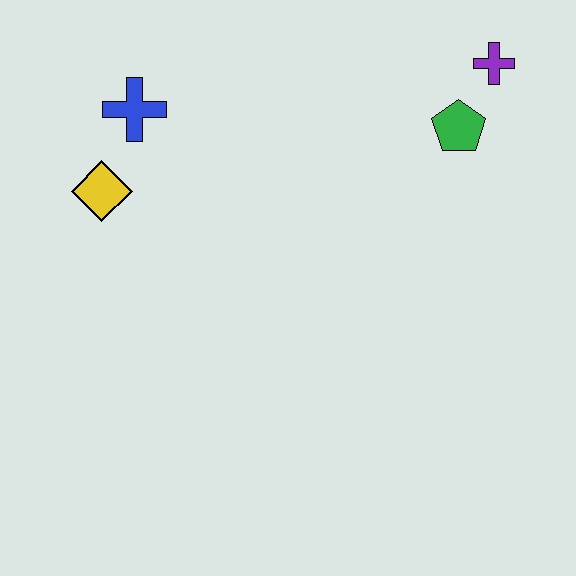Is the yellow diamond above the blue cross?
No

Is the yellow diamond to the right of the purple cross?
No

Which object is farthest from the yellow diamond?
The purple cross is farthest from the yellow diamond.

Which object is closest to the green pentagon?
The purple cross is closest to the green pentagon.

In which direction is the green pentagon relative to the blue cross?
The green pentagon is to the right of the blue cross.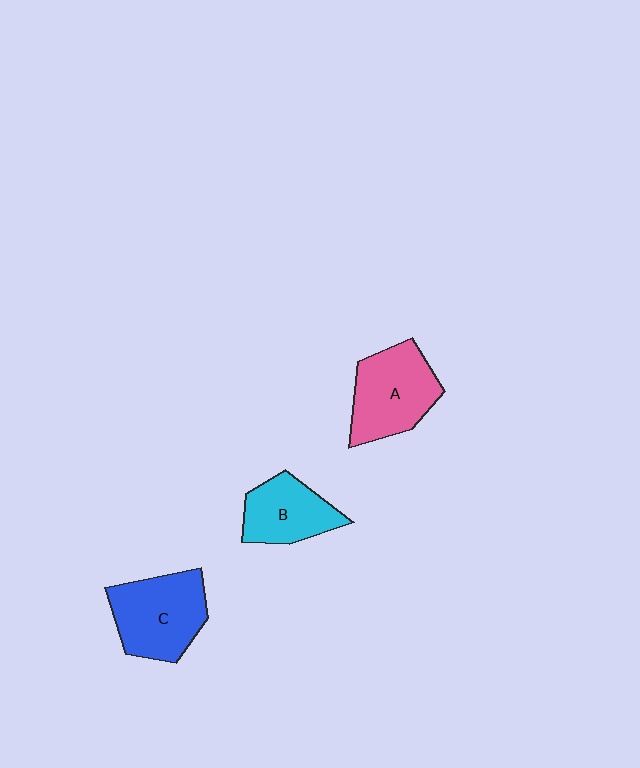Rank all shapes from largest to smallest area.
From largest to smallest: C (blue), A (pink), B (cyan).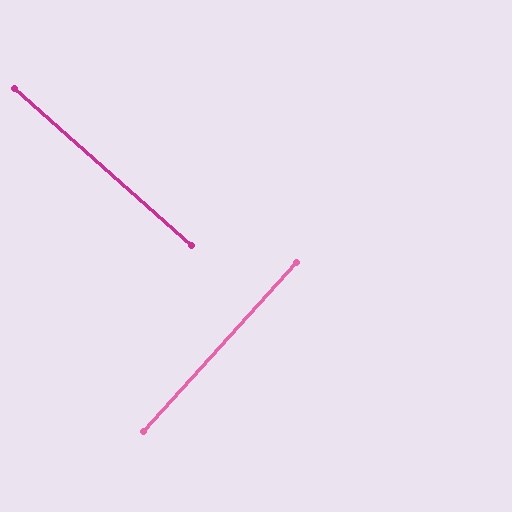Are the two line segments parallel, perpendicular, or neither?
Perpendicular — they meet at approximately 90°.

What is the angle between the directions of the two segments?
Approximately 90 degrees.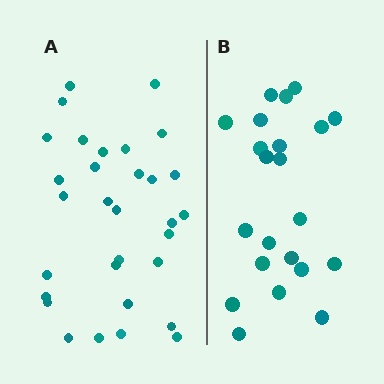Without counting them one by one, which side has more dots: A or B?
Region A (the left region) has more dots.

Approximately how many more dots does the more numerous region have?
Region A has roughly 8 or so more dots than region B.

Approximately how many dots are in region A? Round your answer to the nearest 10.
About 30 dots. (The exact count is 31, which rounds to 30.)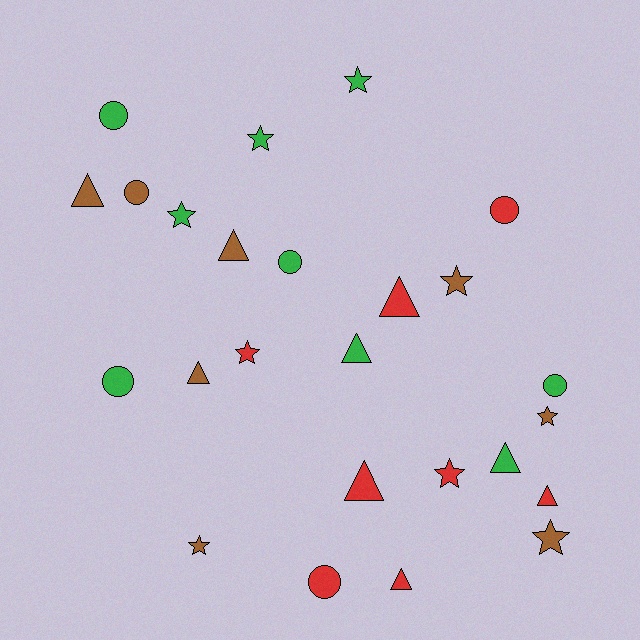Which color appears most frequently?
Green, with 9 objects.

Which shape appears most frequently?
Triangle, with 9 objects.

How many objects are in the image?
There are 25 objects.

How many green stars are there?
There are 3 green stars.